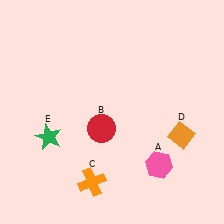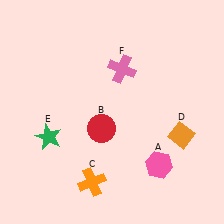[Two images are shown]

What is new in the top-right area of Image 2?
A pink cross (F) was added in the top-right area of Image 2.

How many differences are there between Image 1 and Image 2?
There is 1 difference between the two images.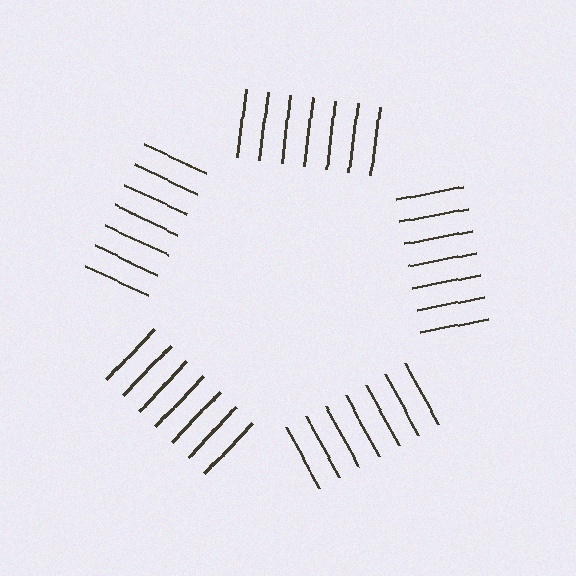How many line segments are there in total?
35 — 7 along each of the 5 edges.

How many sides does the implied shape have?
5 sides — the line-ends trace a pentagon.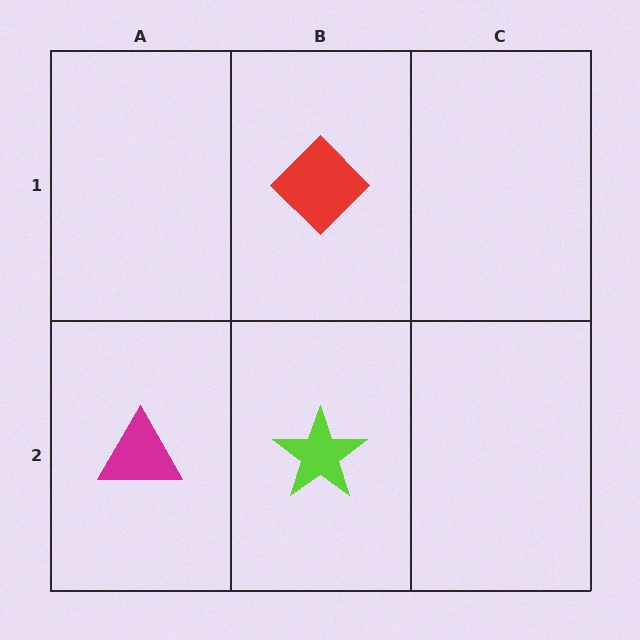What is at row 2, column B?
A lime star.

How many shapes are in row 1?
1 shape.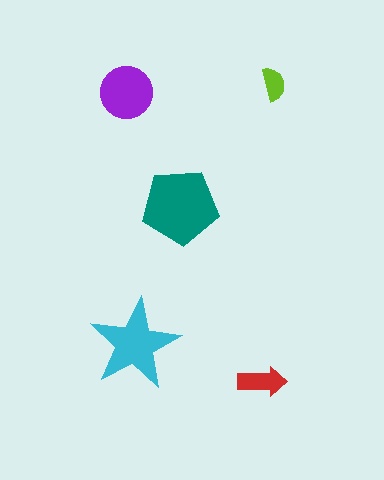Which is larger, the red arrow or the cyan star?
The cyan star.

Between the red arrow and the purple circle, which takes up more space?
The purple circle.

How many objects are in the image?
There are 5 objects in the image.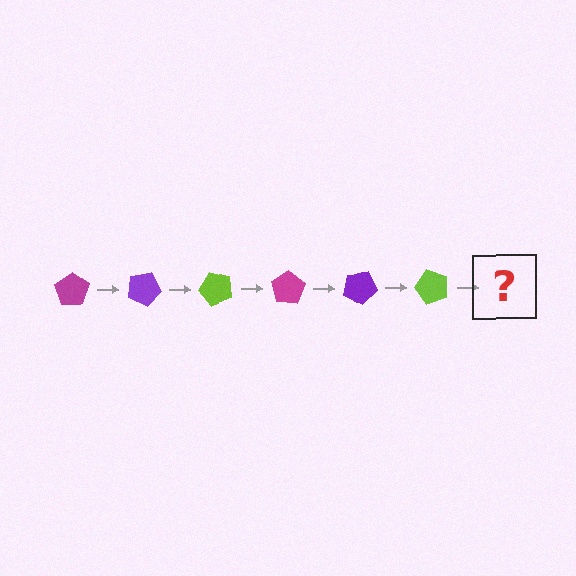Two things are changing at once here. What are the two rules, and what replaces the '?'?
The two rules are that it rotates 25 degrees each step and the color cycles through magenta, purple, and lime. The '?' should be a magenta pentagon, rotated 150 degrees from the start.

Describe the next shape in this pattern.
It should be a magenta pentagon, rotated 150 degrees from the start.